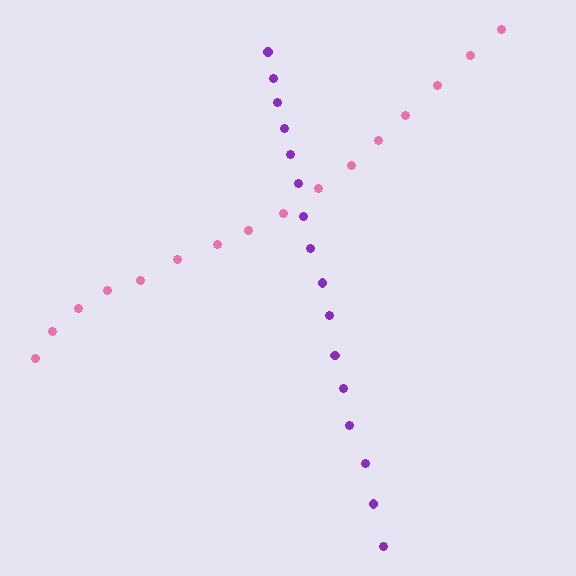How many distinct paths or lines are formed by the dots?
There are 2 distinct paths.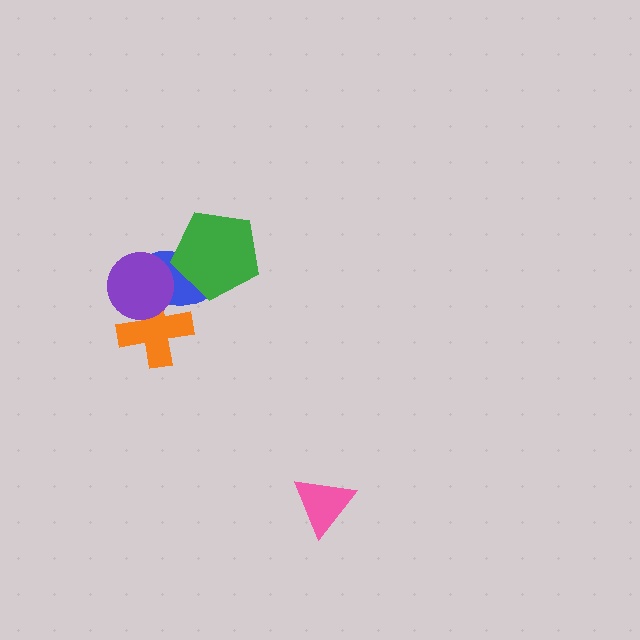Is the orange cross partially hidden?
Yes, it is partially covered by another shape.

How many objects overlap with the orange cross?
2 objects overlap with the orange cross.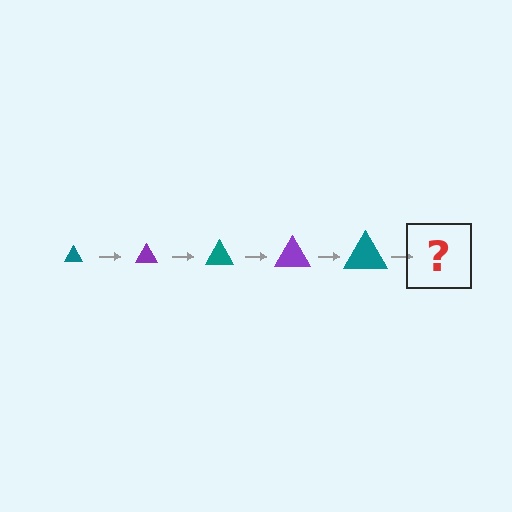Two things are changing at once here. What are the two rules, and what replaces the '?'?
The two rules are that the triangle grows larger each step and the color cycles through teal and purple. The '?' should be a purple triangle, larger than the previous one.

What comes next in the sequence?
The next element should be a purple triangle, larger than the previous one.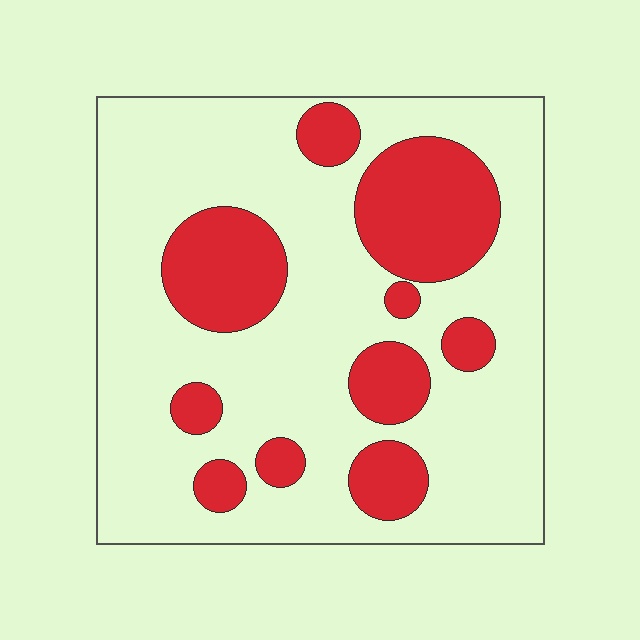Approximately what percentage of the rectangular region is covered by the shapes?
Approximately 25%.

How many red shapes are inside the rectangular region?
10.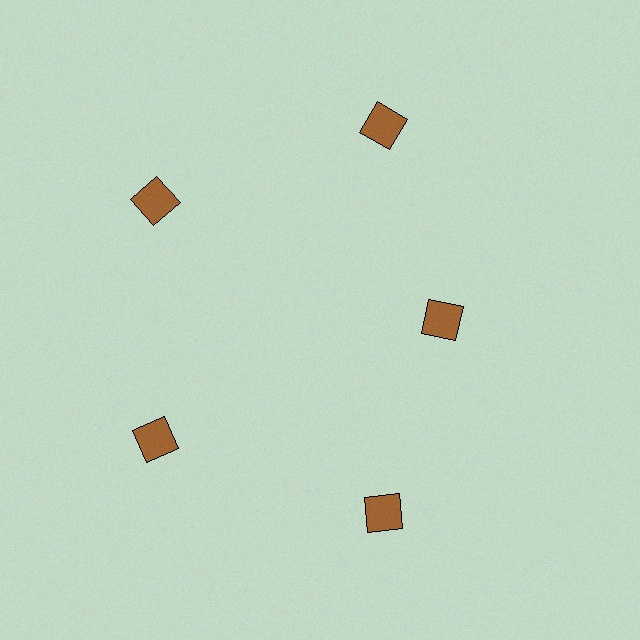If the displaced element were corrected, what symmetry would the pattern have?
It would have 5-fold rotational symmetry — the pattern would map onto itself every 72 degrees.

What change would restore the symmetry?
The symmetry would be restored by moving it outward, back onto the ring so that all 5 diamonds sit at equal angles and equal distance from the center.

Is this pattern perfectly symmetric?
No. The 5 brown diamonds are arranged in a ring, but one element near the 3 o'clock position is pulled inward toward the center, breaking the 5-fold rotational symmetry.